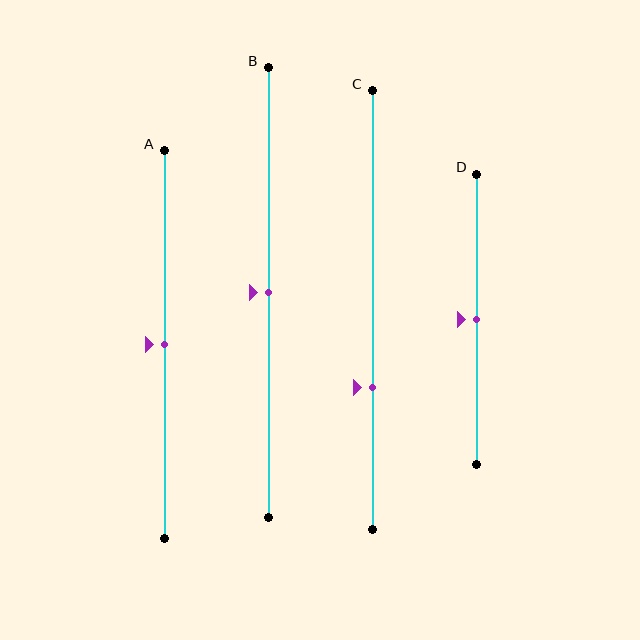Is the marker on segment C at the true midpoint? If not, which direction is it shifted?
No, the marker on segment C is shifted downward by about 18% of the segment length.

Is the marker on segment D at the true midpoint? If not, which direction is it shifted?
Yes, the marker on segment D is at the true midpoint.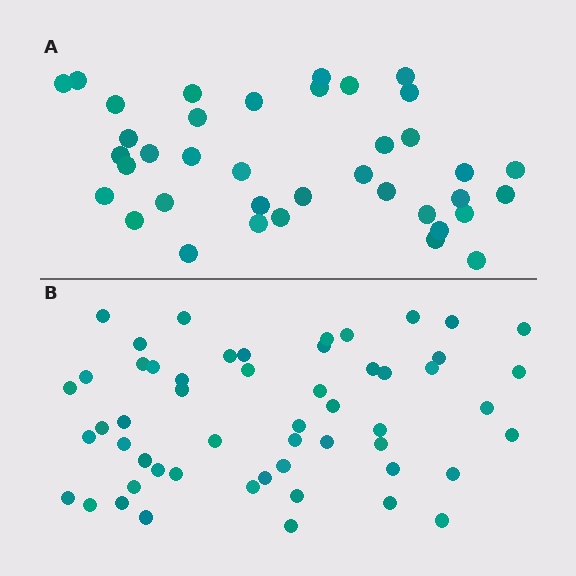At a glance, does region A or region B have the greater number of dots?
Region B (the bottom region) has more dots.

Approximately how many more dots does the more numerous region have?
Region B has approximately 15 more dots than region A.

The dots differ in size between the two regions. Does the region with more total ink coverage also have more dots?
No. Region A has more total ink coverage because its dots are larger, but region B actually contains more individual dots. Total area can be misleading — the number of items is what matters here.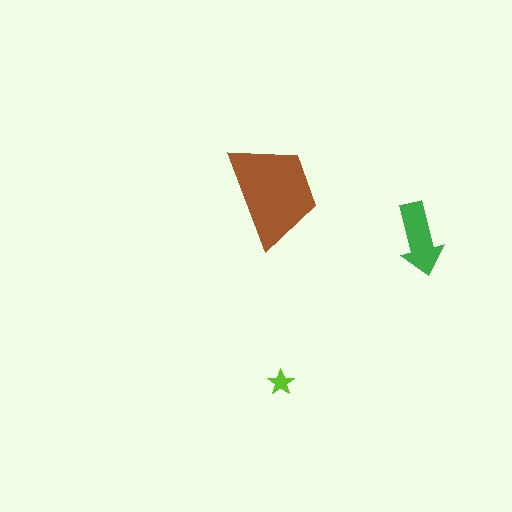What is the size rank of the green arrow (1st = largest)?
2nd.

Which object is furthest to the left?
The brown trapezoid is leftmost.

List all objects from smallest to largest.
The lime star, the green arrow, the brown trapezoid.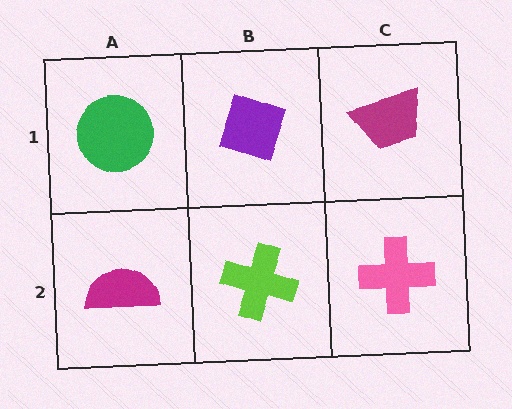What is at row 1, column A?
A green circle.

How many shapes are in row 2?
3 shapes.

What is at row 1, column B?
A purple diamond.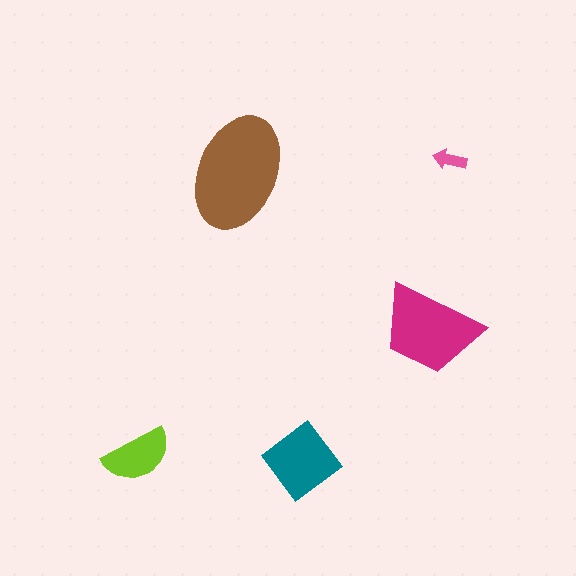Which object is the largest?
The brown ellipse.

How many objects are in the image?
There are 5 objects in the image.